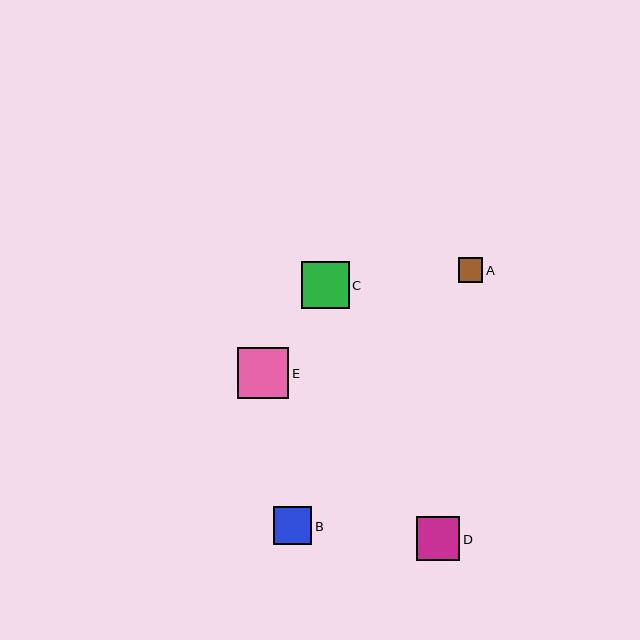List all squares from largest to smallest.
From largest to smallest: E, C, D, B, A.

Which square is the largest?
Square E is the largest with a size of approximately 51 pixels.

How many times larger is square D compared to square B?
Square D is approximately 1.1 times the size of square B.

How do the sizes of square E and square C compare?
Square E and square C are approximately the same size.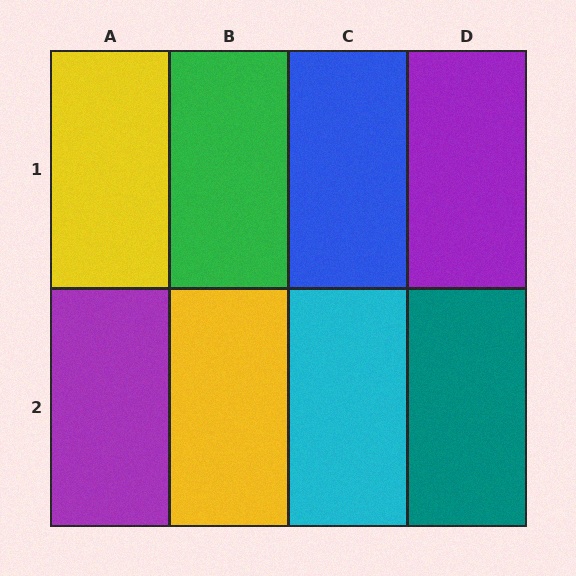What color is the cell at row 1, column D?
Purple.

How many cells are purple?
2 cells are purple.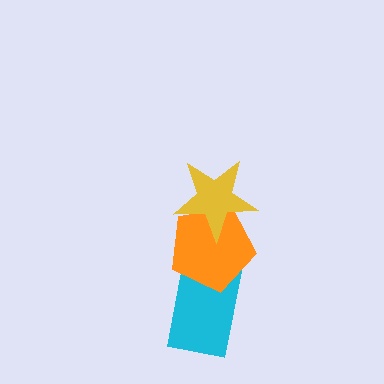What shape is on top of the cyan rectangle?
The orange pentagon is on top of the cyan rectangle.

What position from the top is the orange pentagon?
The orange pentagon is 2nd from the top.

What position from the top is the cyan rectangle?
The cyan rectangle is 3rd from the top.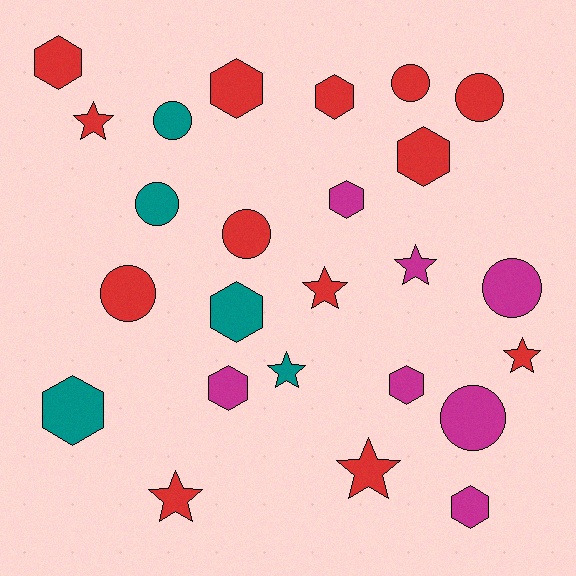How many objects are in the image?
There are 25 objects.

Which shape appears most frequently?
Hexagon, with 10 objects.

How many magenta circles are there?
There are 2 magenta circles.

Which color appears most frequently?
Red, with 13 objects.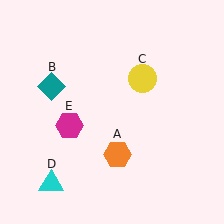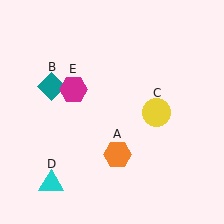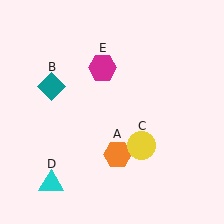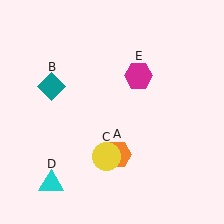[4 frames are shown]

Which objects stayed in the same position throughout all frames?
Orange hexagon (object A) and teal diamond (object B) and cyan triangle (object D) remained stationary.